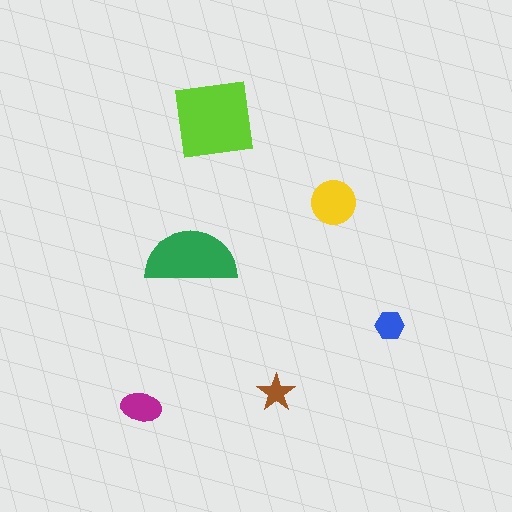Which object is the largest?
The lime square.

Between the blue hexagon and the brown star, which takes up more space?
The blue hexagon.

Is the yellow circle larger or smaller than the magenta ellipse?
Larger.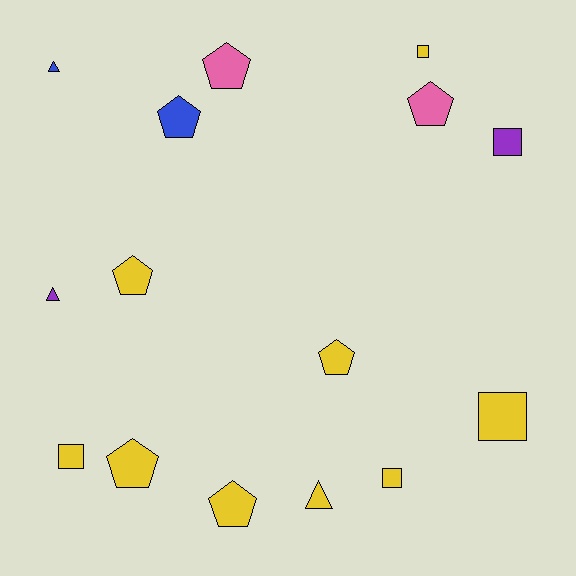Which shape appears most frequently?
Pentagon, with 7 objects.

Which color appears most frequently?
Yellow, with 9 objects.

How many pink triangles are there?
There are no pink triangles.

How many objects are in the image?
There are 15 objects.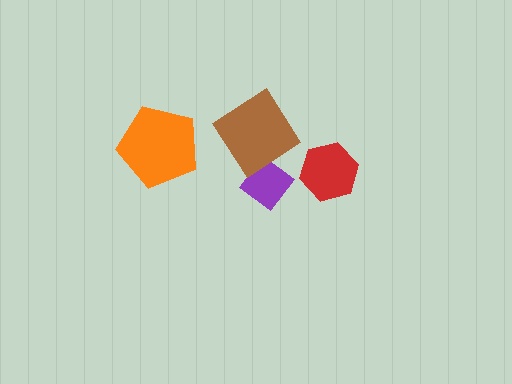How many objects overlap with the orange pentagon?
0 objects overlap with the orange pentagon.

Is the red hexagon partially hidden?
No, no other shape covers it.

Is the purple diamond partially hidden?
Yes, it is partially covered by another shape.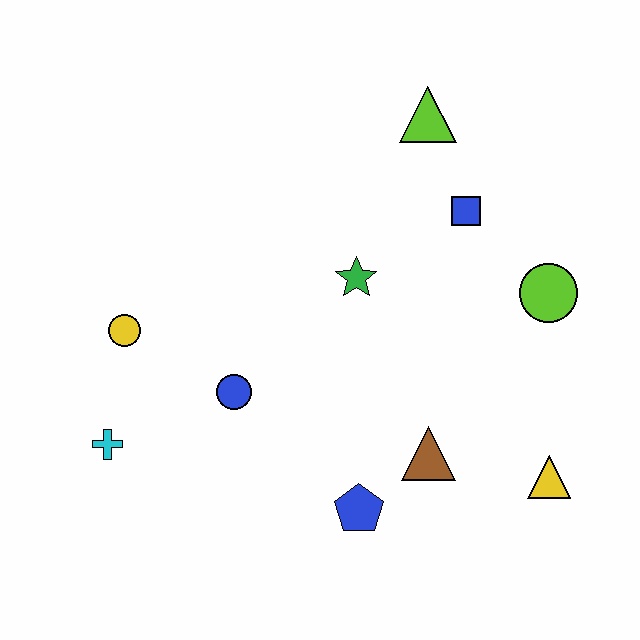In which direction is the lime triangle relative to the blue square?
The lime triangle is above the blue square.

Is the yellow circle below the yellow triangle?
No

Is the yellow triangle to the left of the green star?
No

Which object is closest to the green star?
The blue square is closest to the green star.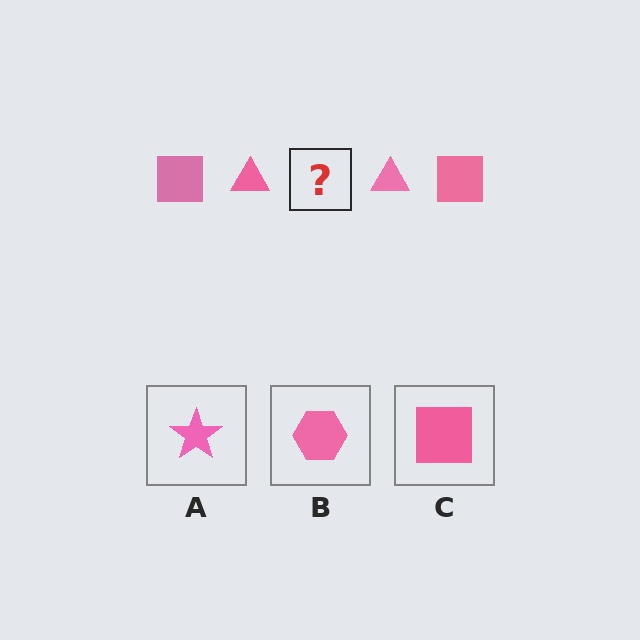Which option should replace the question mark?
Option C.